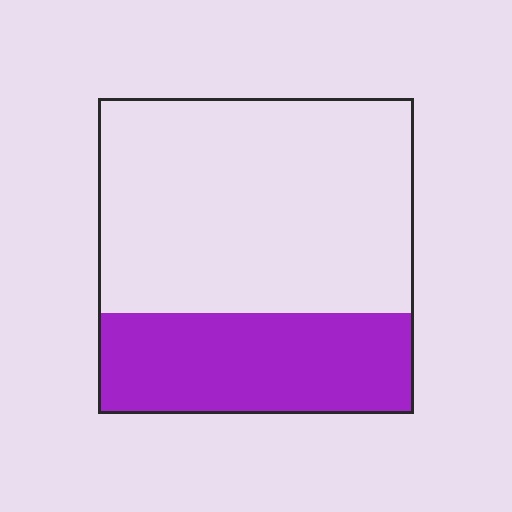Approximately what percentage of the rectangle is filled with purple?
Approximately 30%.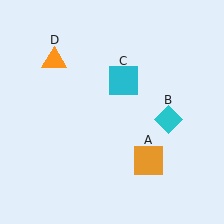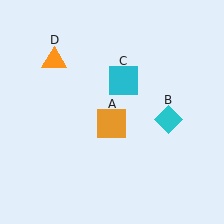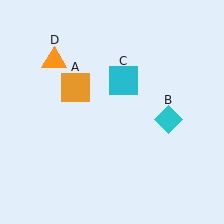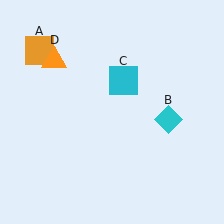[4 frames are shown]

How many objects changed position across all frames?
1 object changed position: orange square (object A).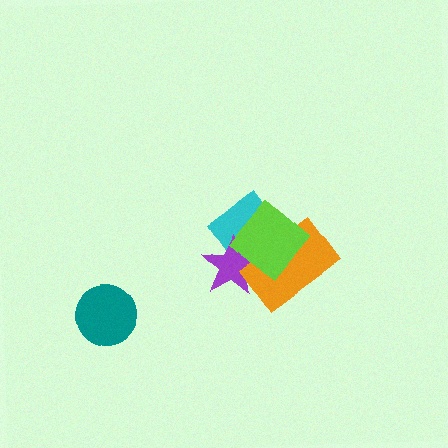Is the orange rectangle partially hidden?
Yes, it is partially covered by another shape.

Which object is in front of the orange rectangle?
The lime diamond is in front of the orange rectangle.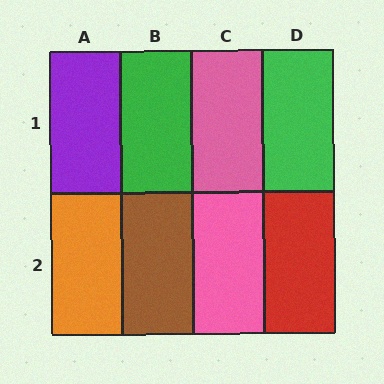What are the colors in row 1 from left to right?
Purple, green, pink, green.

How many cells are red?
1 cell is red.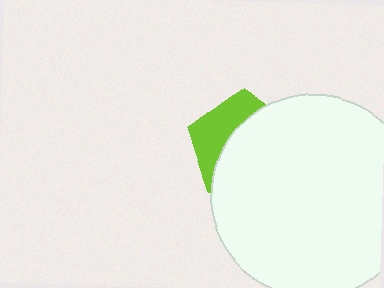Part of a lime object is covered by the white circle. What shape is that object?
It is a pentagon.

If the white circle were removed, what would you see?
You would see the complete lime pentagon.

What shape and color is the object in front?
The object in front is a white circle.